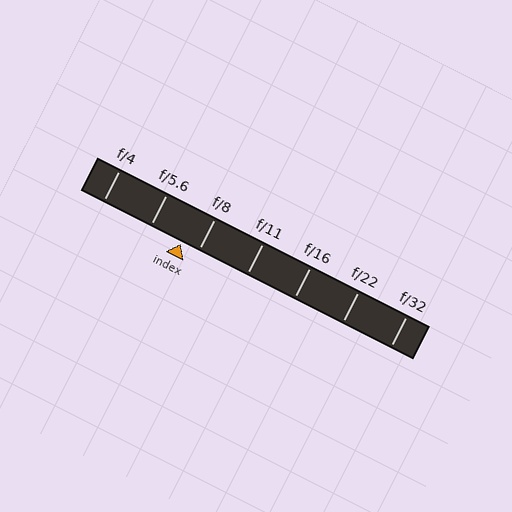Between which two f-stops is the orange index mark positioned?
The index mark is between f/5.6 and f/8.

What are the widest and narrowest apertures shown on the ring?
The widest aperture shown is f/4 and the narrowest is f/32.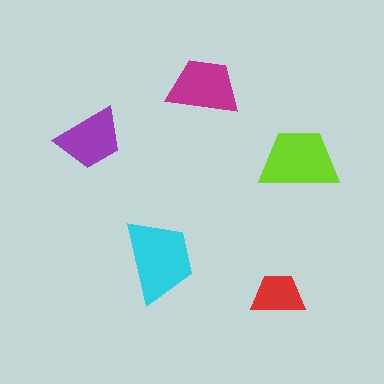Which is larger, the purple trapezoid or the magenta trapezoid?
The magenta one.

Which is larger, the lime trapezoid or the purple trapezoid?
The lime one.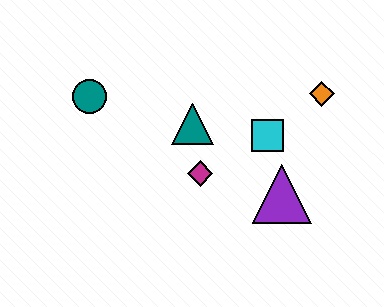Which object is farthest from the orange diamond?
The teal circle is farthest from the orange diamond.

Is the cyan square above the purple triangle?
Yes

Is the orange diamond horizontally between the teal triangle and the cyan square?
No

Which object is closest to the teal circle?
The teal triangle is closest to the teal circle.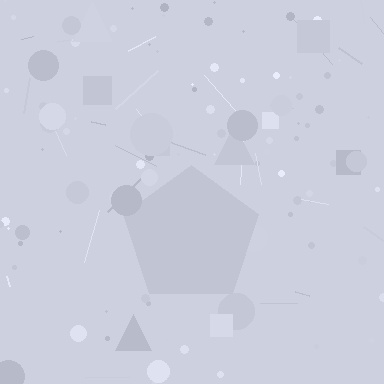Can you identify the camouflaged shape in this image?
The camouflaged shape is a pentagon.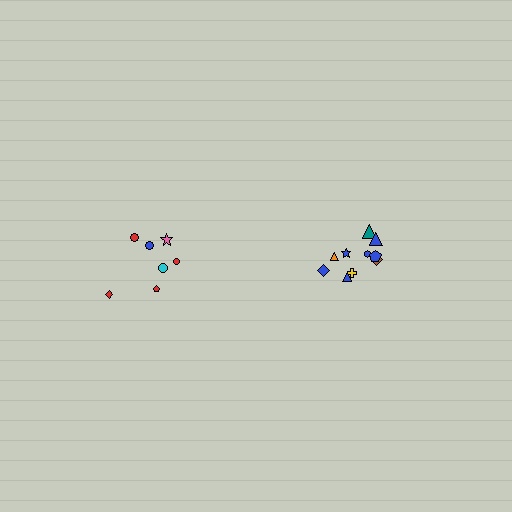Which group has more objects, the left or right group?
The right group.